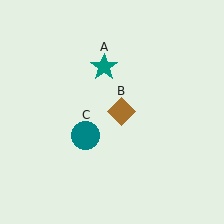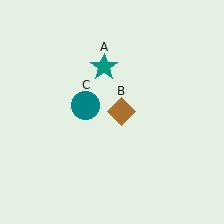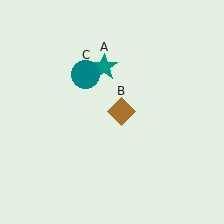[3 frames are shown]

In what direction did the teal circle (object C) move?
The teal circle (object C) moved up.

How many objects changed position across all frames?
1 object changed position: teal circle (object C).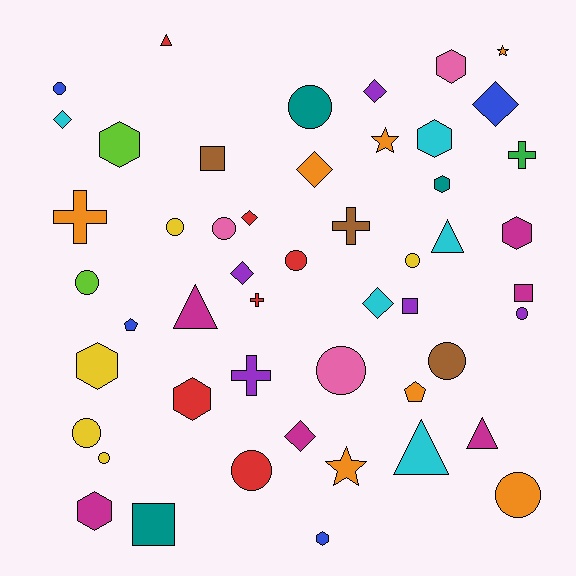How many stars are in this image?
There are 3 stars.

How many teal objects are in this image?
There are 3 teal objects.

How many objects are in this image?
There are 50 objects.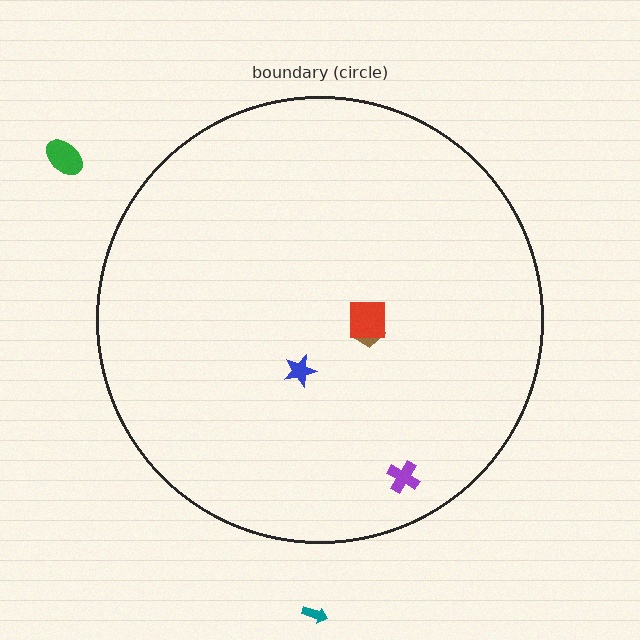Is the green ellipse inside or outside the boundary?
Outside.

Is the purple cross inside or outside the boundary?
Inside.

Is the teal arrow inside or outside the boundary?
Outside.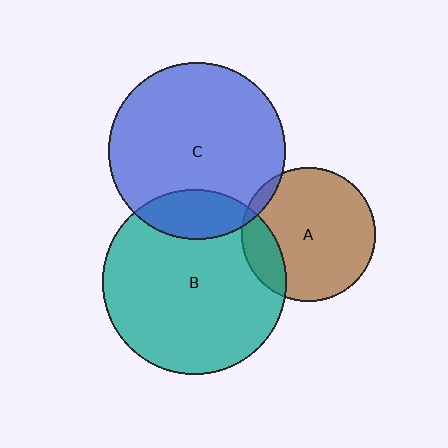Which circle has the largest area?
Circle B (teal).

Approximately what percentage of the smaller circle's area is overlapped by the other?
Approximately 15%.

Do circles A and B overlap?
Yes.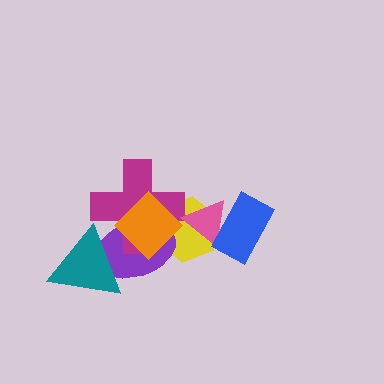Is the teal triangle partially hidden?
Yes, it is partially covered by another shape.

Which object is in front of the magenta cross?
The orange diamond is in front of the magenta cross.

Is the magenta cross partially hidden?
Yes, it is partially covered by another shape.